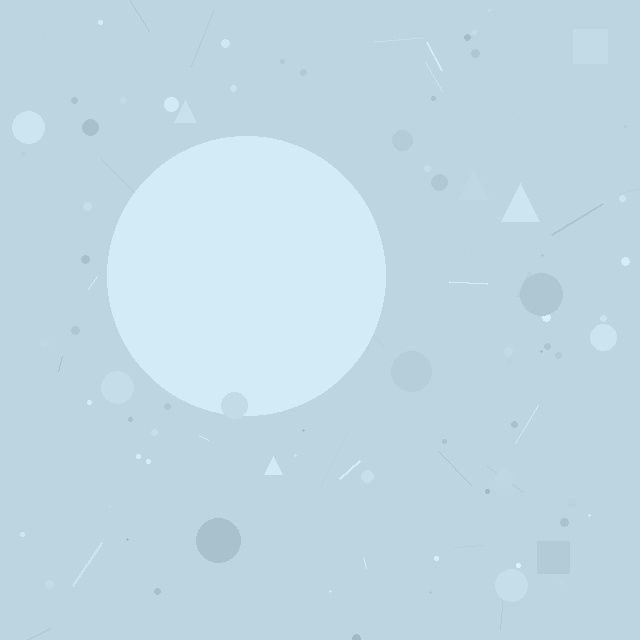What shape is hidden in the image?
A circle is hidden in the image.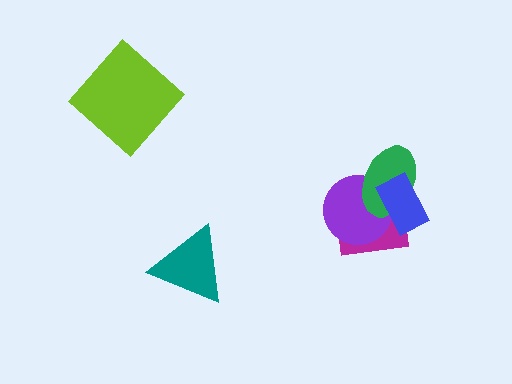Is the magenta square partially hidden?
Yes, it is partially covered by another shape.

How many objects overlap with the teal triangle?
0 objects overlap with the teal triangle.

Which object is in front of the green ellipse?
The blue rectangle is in front of the green ellipse.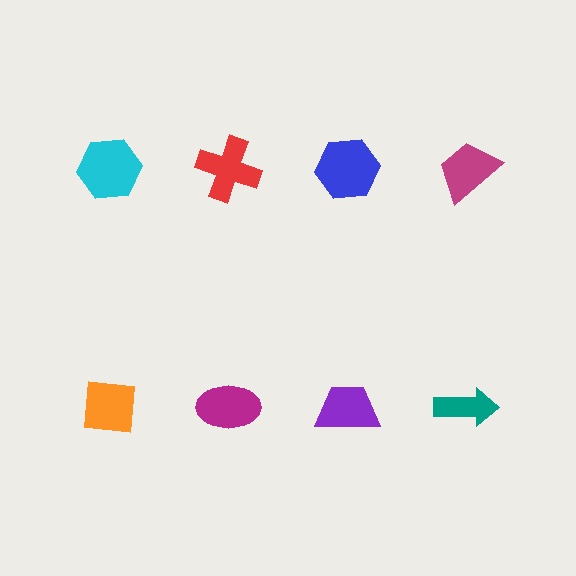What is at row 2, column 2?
A magenta ellipse.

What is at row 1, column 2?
A red cross.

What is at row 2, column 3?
A purple trapezoid.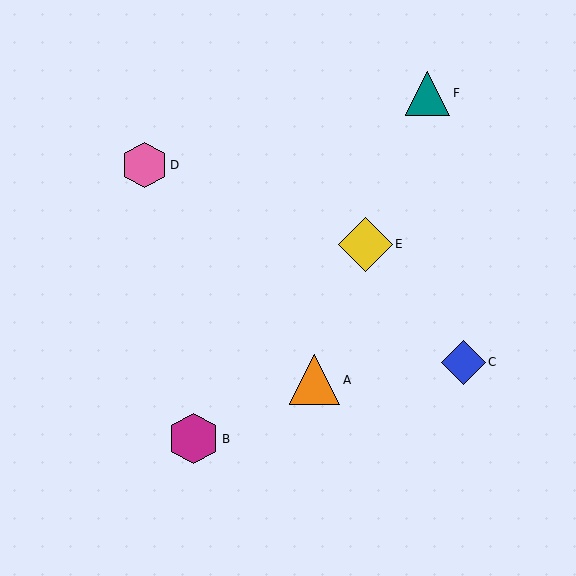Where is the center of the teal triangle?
The center of the teal triangle is at (428, 93).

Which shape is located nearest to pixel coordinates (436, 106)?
The teal triangle (labeled F) at (428, 93) is nearest to that location.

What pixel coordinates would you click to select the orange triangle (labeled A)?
Click at (315, 380) to select the orange triangle A.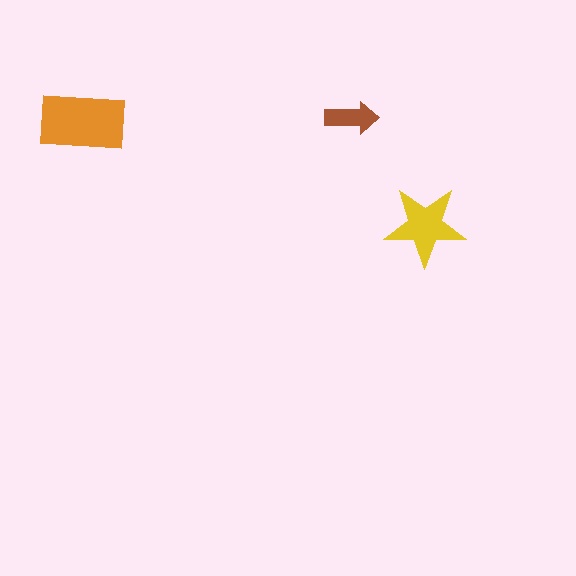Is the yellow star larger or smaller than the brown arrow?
Larger.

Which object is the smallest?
The brown arrow.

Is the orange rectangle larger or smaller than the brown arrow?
Larger.